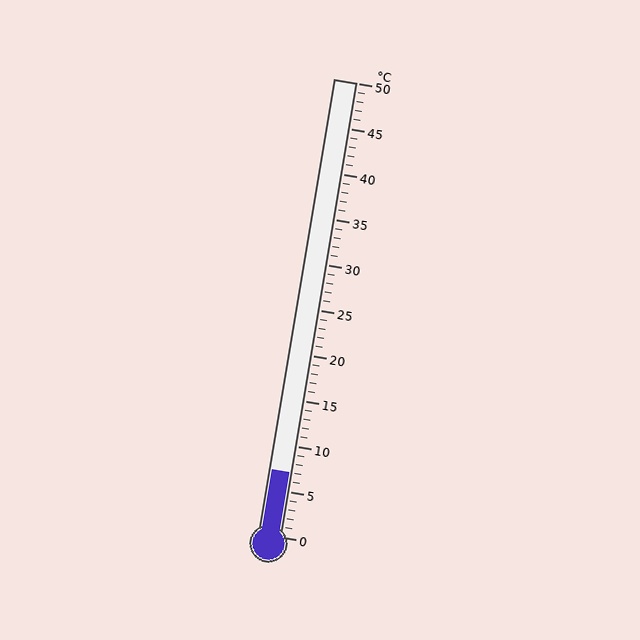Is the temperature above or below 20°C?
The temperature is below 20°C.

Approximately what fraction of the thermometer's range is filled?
The thermometer is filled to approximately 15% of its range.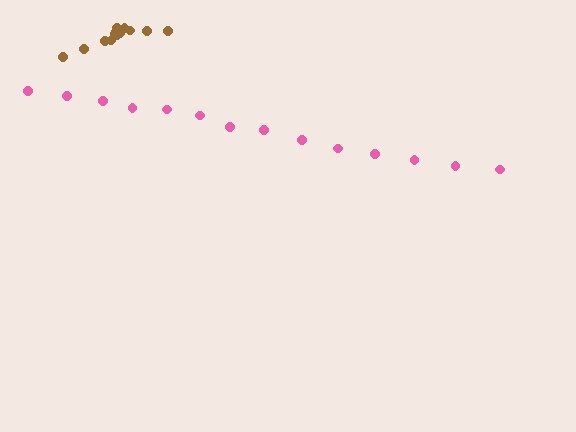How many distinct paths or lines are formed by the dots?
There are 2 distinct paths.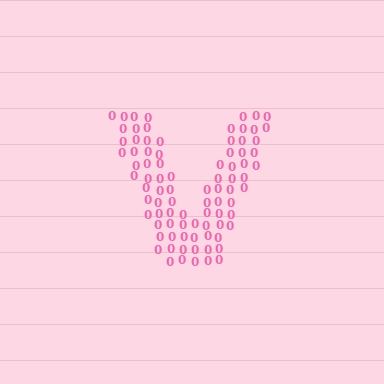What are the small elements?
The small elements are digit 0's.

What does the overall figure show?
The overall figure shows the letter V.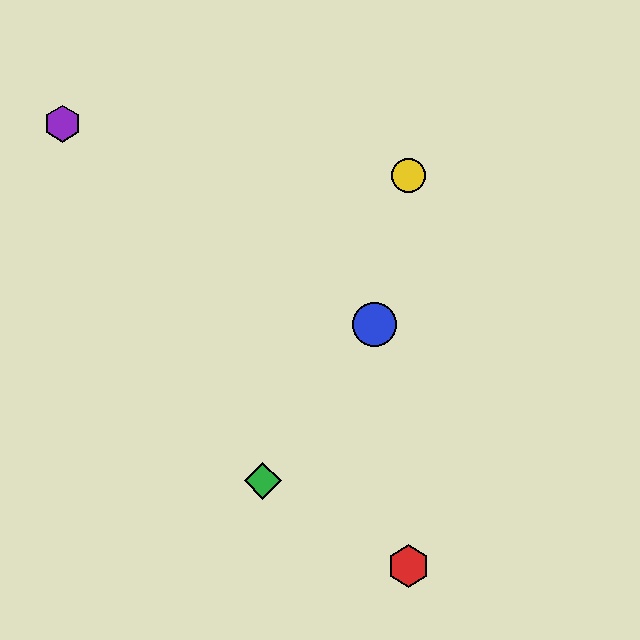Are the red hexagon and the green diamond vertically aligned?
No, the red hexagon is at x≈408 and the green diamond is at x≈263.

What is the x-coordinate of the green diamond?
The green diamond is at x≈263.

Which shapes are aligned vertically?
The red hexagon, the yellow circle are aligned vertically.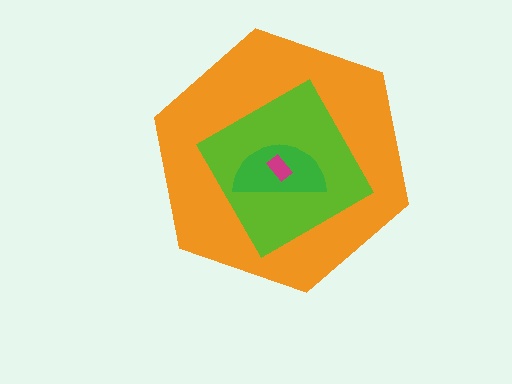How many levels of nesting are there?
4.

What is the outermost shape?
The orange hexagon.